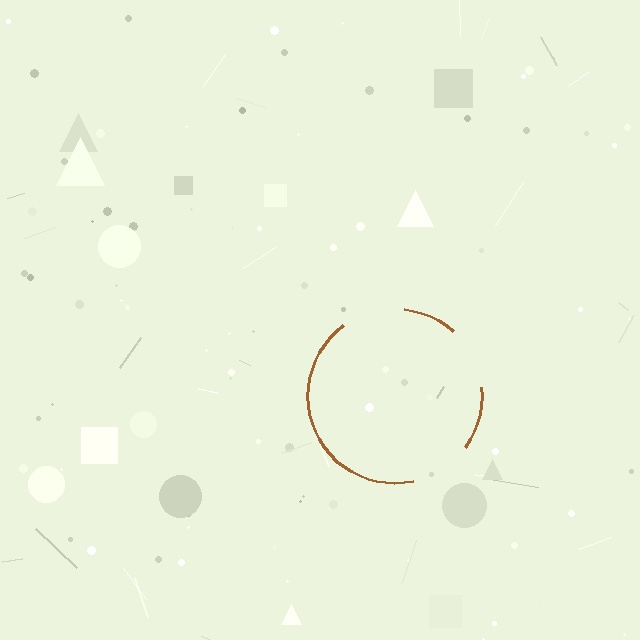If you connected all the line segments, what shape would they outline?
They would outline a circle.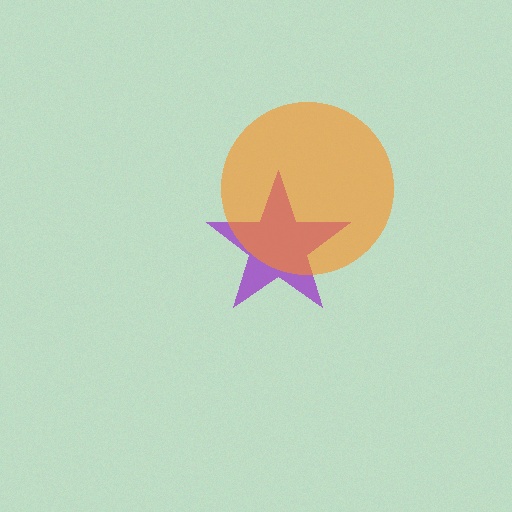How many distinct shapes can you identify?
There are 2 distinct shapes: a purple star, an orange circle.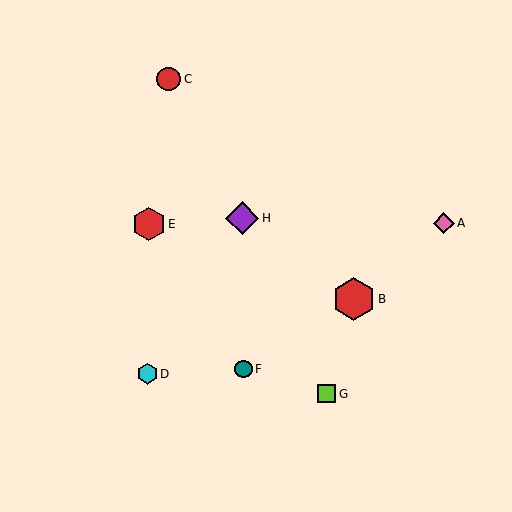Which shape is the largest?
The red hexagon (labeled B) is the largest.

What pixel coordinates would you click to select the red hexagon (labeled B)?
Click at (354, 299) to select the red hexagon B.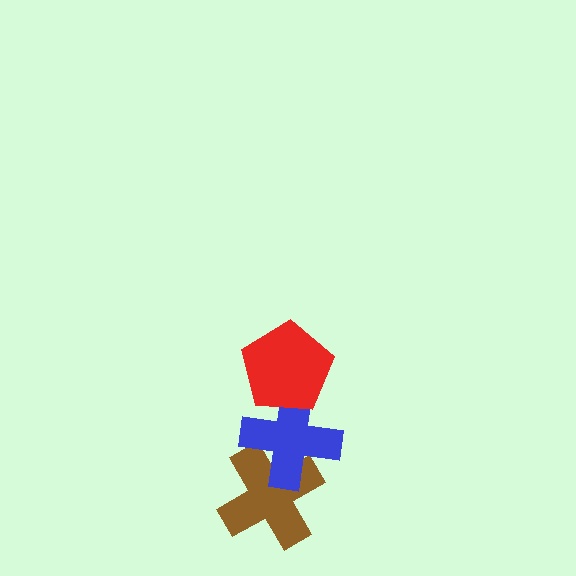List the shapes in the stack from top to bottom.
From top to bottom: the red pentagon, the blue cross, the brown cross.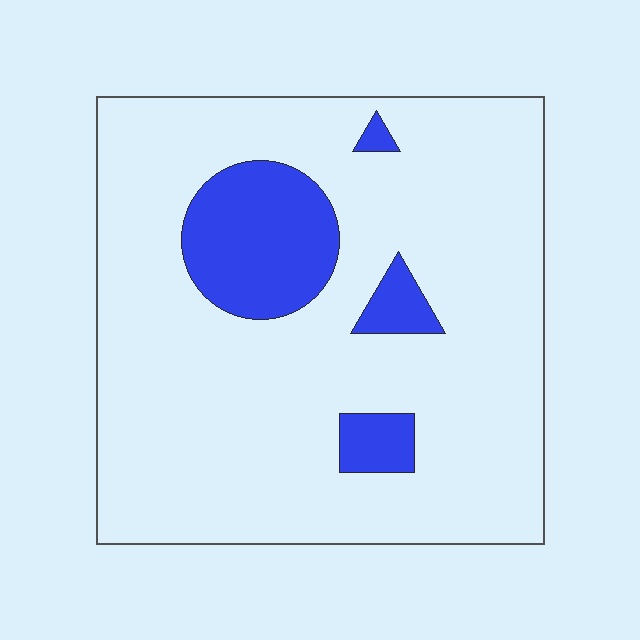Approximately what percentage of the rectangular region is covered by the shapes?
Approximately 15%.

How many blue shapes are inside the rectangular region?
4.